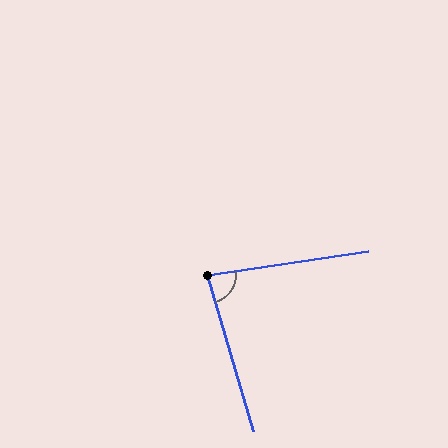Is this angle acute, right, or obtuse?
It is acute.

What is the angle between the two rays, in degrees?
Approximately 82 degrees.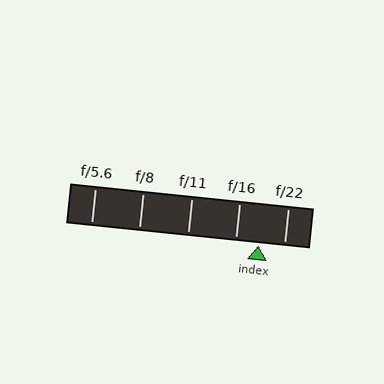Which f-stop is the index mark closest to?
The index mark is closest to f/16.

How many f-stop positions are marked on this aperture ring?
There are 5 f-stop positions marked.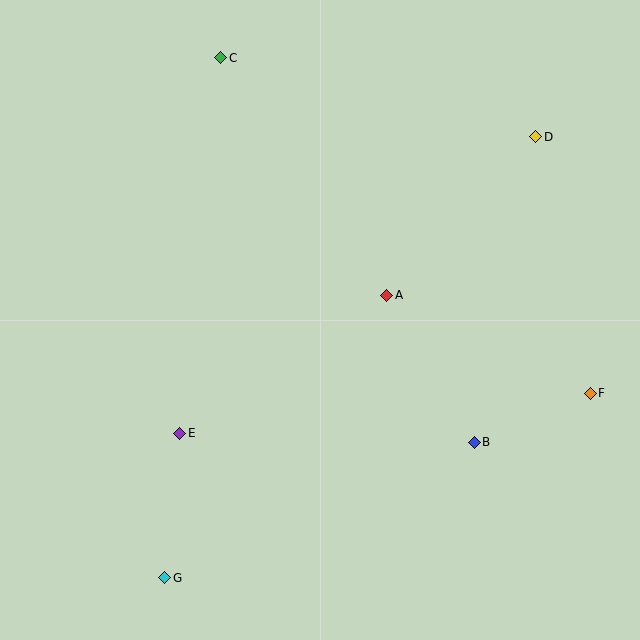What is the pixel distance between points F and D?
The distance between F and D is 262 pixels.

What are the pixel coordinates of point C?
Point C is at (221, 58).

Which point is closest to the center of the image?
Point A at (387, 295) is closest to the center.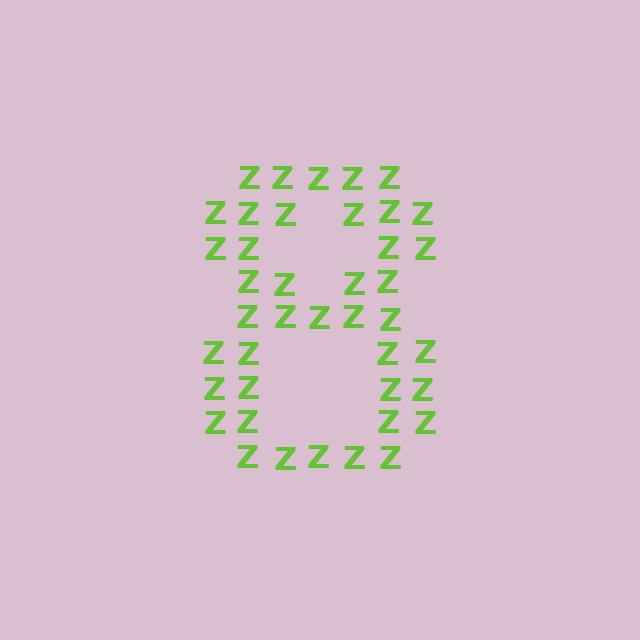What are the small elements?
The small elements are letter Z's.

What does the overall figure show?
The overall figure shows the digit 8.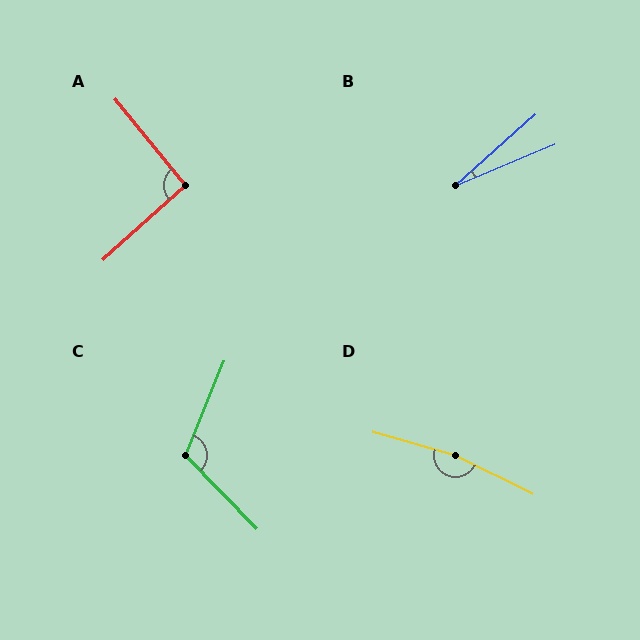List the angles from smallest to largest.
B (19°), A (93°), C (114°), D (170°).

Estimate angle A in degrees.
Approximately 93 degrees.